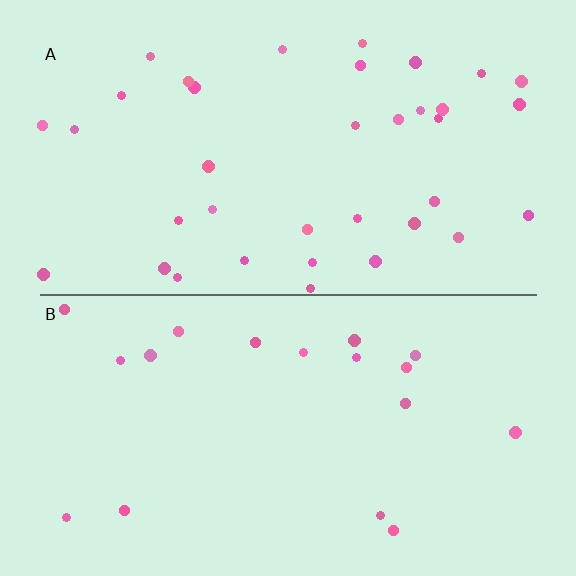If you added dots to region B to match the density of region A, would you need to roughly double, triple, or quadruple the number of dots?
Approximately double.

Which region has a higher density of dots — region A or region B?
A (the top).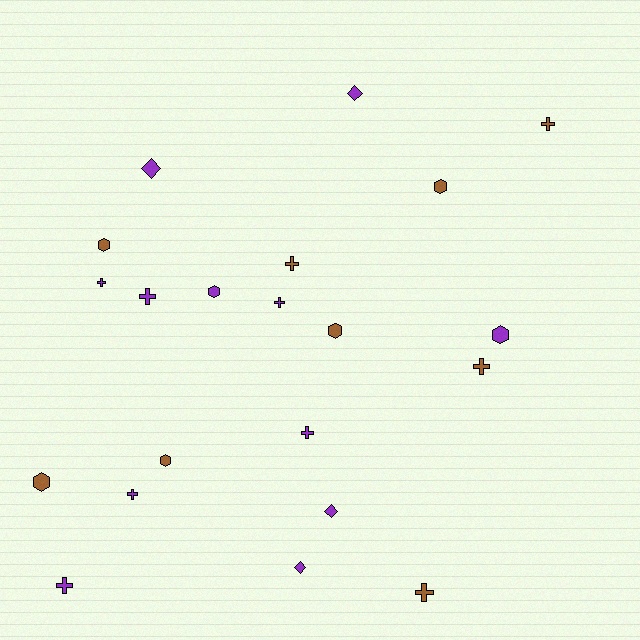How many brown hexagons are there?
There are 5 brown hexagons.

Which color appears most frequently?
Purple, with 12 objects.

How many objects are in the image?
There are 21 objects.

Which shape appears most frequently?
Cross, with 10 objects.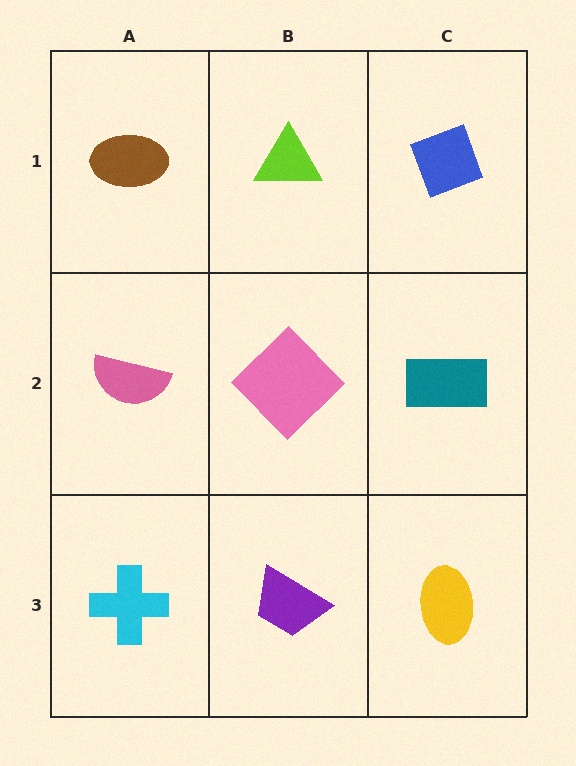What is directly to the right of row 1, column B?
A blue diamond.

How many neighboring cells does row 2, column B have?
4.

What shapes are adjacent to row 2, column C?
A blue diamond (row 1, column C), a yellow ellipse (row 3, column C), a pink diamond (row 2, column B).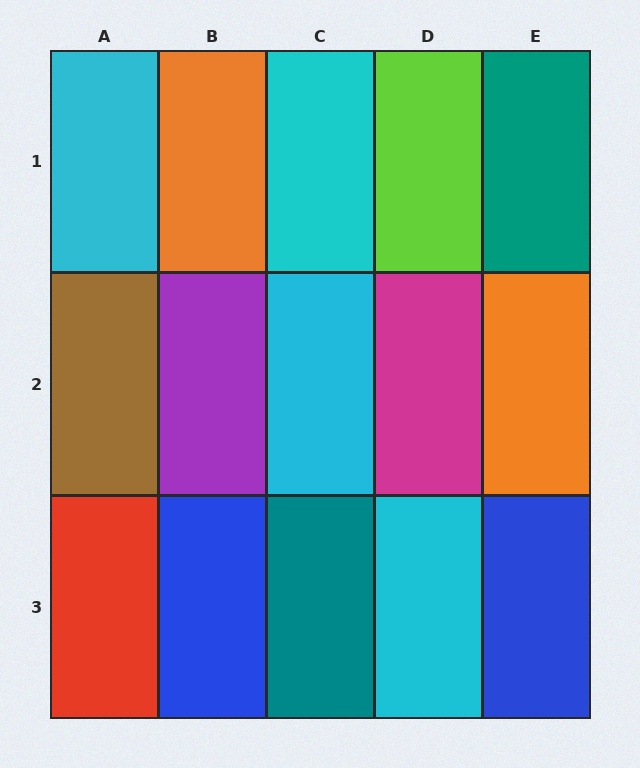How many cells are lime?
1 cell is lime.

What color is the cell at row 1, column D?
Lime.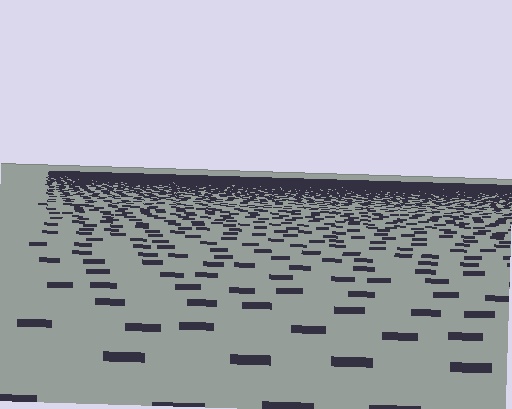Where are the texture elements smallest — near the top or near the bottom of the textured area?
Near the top.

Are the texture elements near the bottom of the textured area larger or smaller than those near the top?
Larger. Near the bottom, elements are closer to the viewer and appear at a bigger on-screen size.